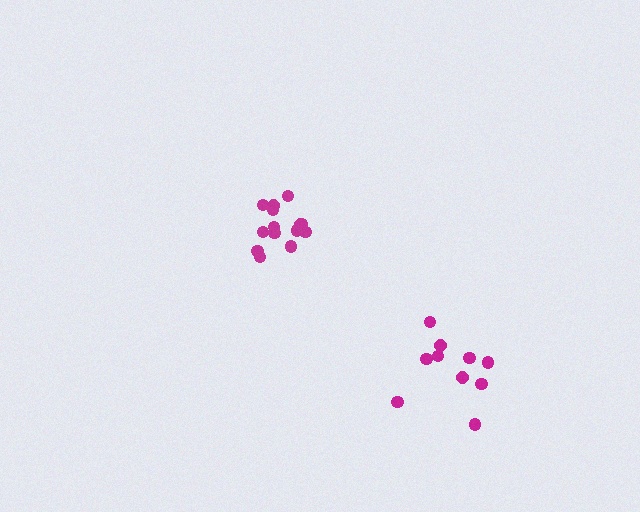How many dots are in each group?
Group 1: 10 dots, Group 2: 14 dots (24 total).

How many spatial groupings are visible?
There are 2 spatial groupings.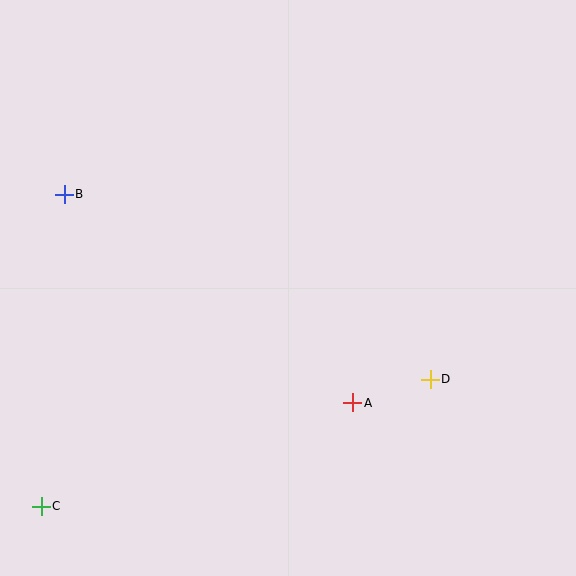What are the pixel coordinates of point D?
Point D is at (430, 379).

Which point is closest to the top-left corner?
Point B is closest to the top-left corner.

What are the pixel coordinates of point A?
Point A is at (353, 403).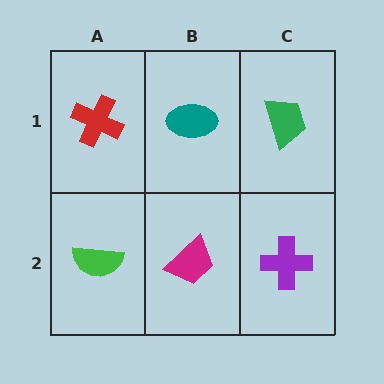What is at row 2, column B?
A magenta trapezoid.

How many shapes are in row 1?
3 shapes.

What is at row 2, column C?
A purple cross.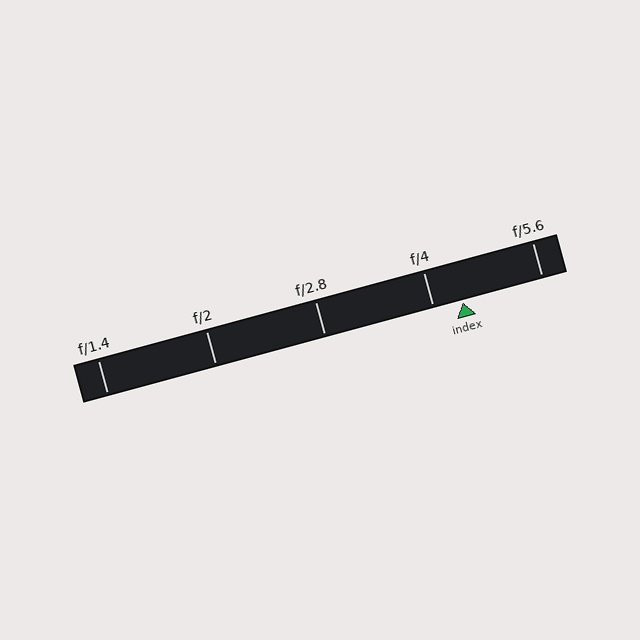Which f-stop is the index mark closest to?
The index mark is closest to f/4.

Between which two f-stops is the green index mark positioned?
The index mark is between f/4 and f/5.6.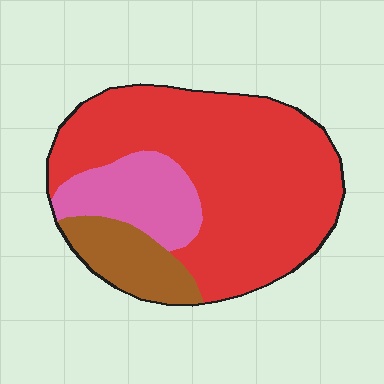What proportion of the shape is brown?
Brown covers 14% of the shape.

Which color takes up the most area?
Red, at roughly 70%.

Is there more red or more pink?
Red.